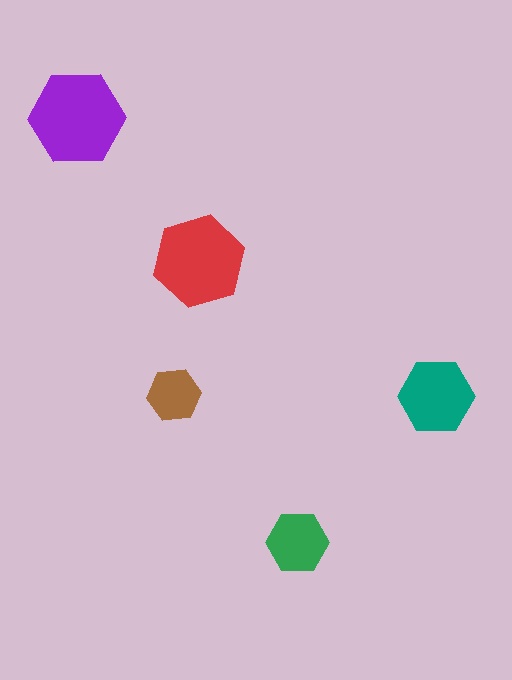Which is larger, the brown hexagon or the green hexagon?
The green one.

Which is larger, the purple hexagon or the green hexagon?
The purple one.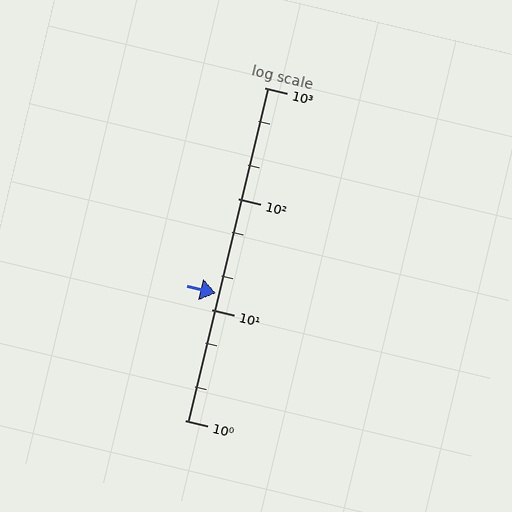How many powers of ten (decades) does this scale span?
The scale spans 3 decades, from 1 to 1000.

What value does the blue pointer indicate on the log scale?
The pointer indicates approximately 14.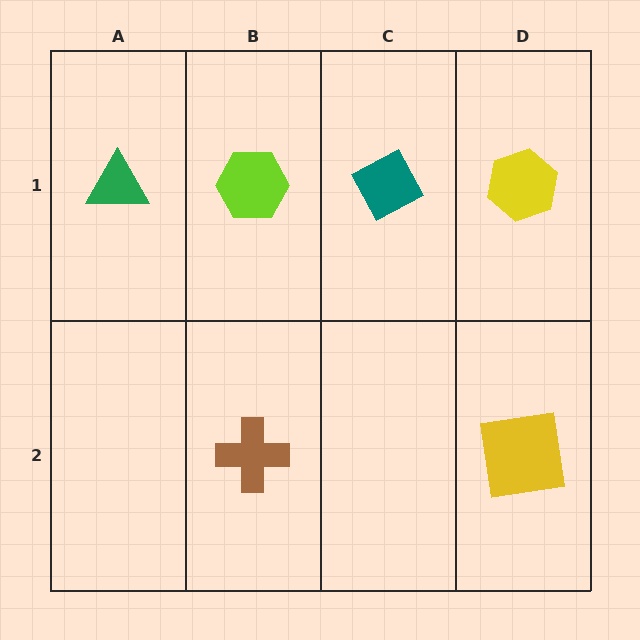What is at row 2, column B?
A brown cross.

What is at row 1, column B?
A lime hexagon.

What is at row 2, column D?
A yellow square.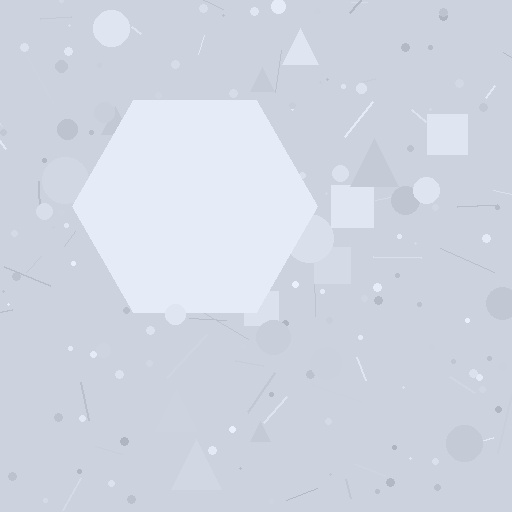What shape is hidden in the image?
A hexagon is hidden in the image.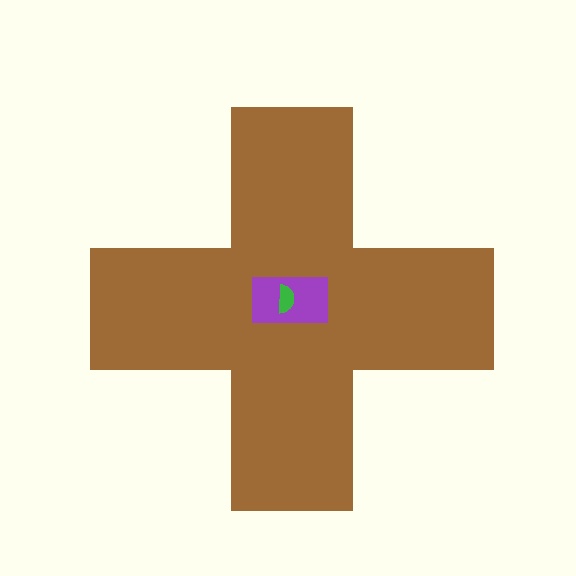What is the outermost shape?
The brown cross.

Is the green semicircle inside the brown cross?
Yes.